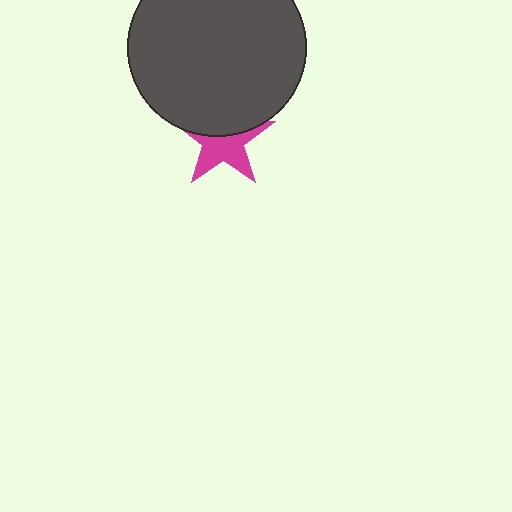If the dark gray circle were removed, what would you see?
You would see the complete magenta star.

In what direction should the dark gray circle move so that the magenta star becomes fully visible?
The dark gray circle should move up. That is the shortest direction to clear the overlap and leave the magenta star fully visible.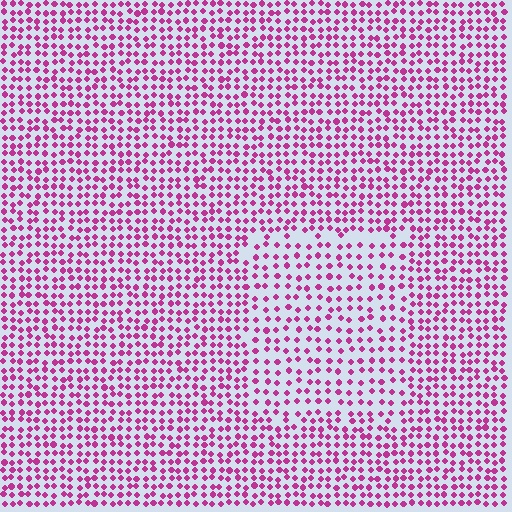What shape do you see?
I see a rectangle.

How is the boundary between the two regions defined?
The boundary is defined by a change in element density (approximately 1.6x ratio). All elements are the same color, size, and shape.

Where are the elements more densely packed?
The elements are more densely packed outside the rectangle boundary.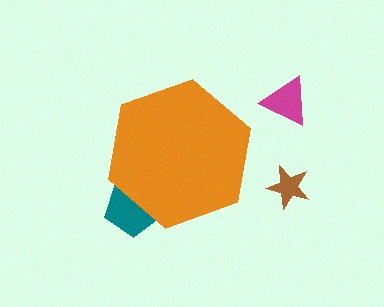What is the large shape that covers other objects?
An orange hexagon.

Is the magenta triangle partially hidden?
No, the magenta triangle is fully visible.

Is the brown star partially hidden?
No, the brown star is fully visible.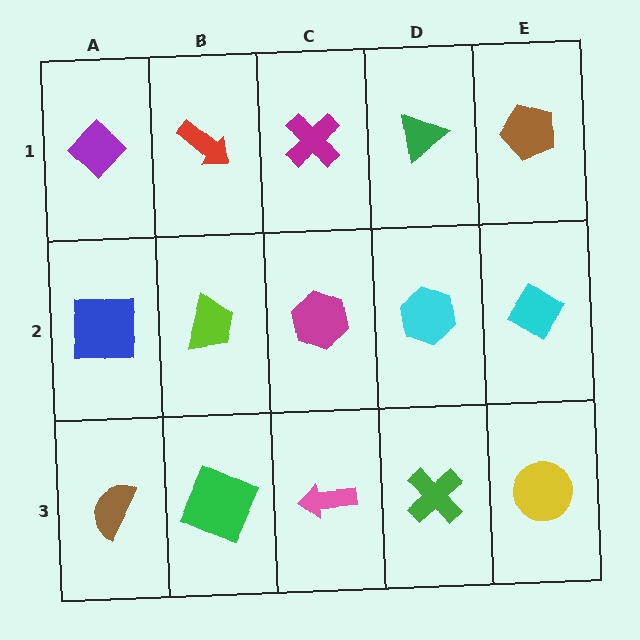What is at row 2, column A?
A blue square.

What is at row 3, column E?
A yellow circle.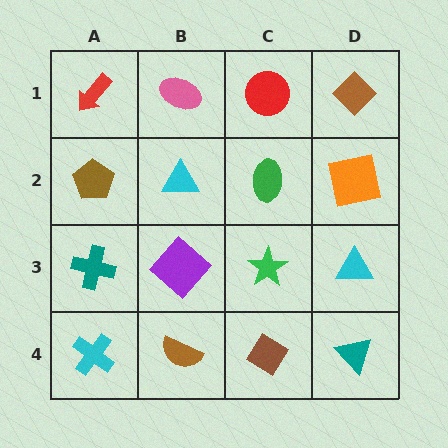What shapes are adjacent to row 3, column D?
An orange square (row 2, column D), a teal triangle (row 4, column D), a green star (row 3, column C).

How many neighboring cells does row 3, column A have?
3.